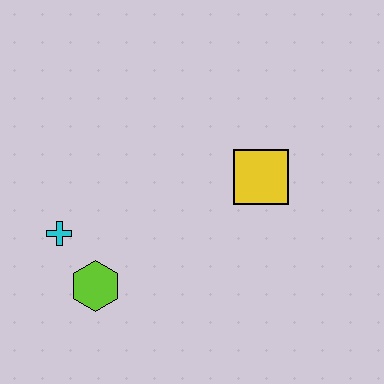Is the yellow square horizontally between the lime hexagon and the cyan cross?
No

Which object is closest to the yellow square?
The lime hexagon is closest to the yellow square.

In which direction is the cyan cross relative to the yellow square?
The cyan cross is to the left of the yellow square.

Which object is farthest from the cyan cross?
The yellow square is farthest from the cyan cross.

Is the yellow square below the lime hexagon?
No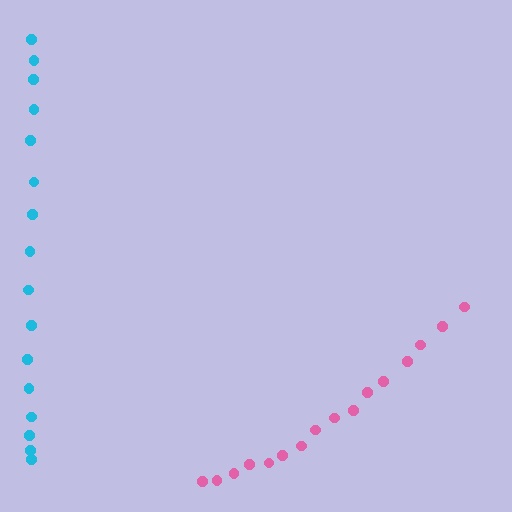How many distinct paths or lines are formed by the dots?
There are 2 distinct paths.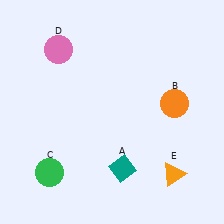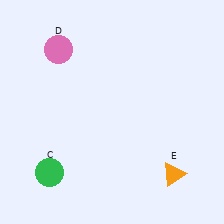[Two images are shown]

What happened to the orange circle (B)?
The orange circle (B) was removed in Image 2. It was in the top-right area of Image 1.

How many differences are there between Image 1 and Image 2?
There are 2 differences between the two images.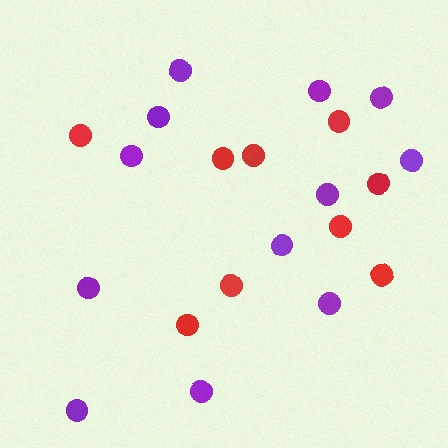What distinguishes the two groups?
There are 2 groups: one group of red circles (9) and one group of purple circles (12).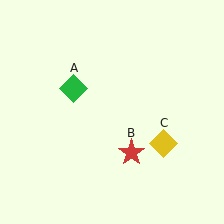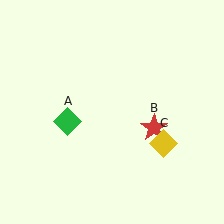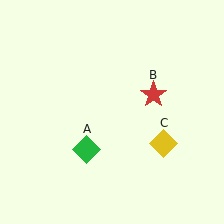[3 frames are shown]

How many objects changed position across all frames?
2 objects changed position: green diamond (object A), red star (object B).